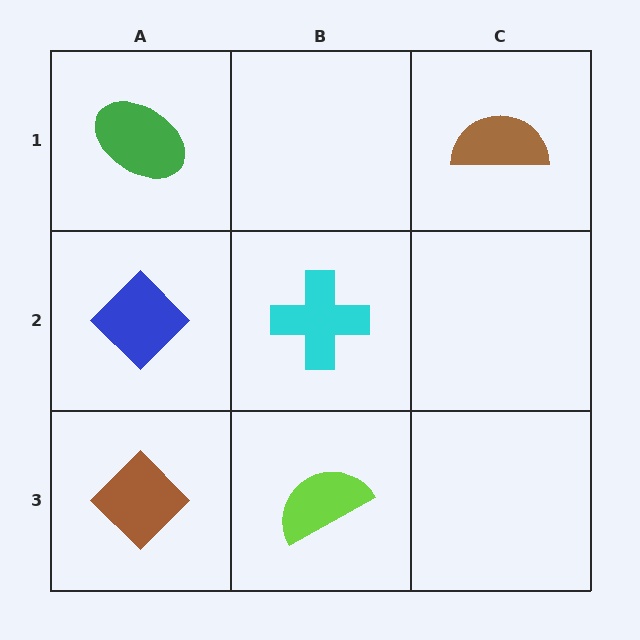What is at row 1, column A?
A green ellipse.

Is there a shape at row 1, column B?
No, that cell is empty.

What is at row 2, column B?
A cyan cross.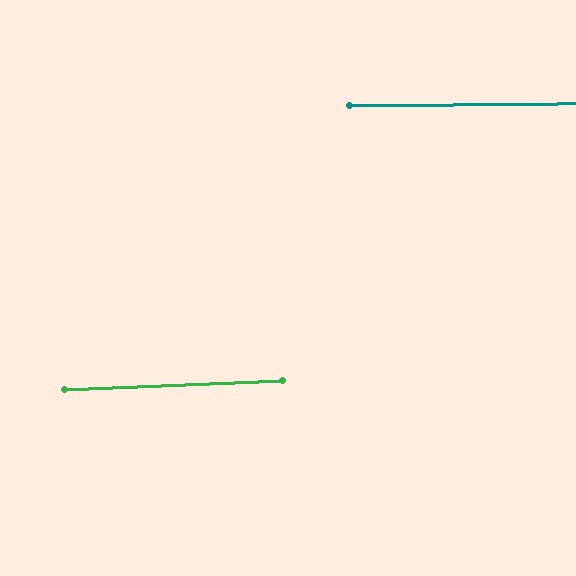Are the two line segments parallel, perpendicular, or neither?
Parallel — their directions differ by only 1.8°.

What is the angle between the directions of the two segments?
Approximately 2 degrees.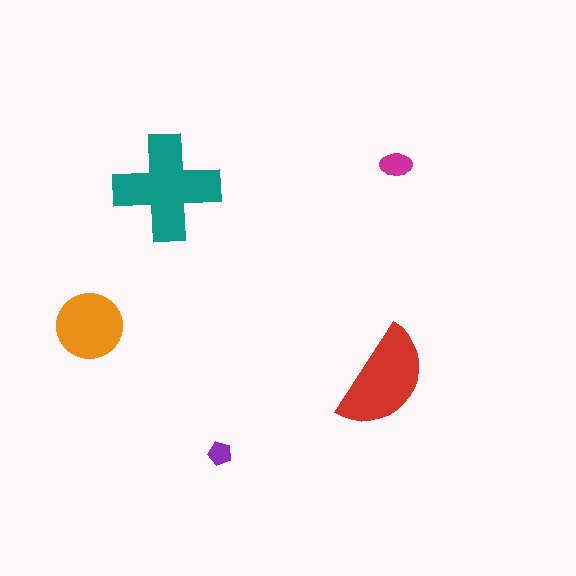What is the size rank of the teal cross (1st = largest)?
1st.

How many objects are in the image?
There are 5 objects in the image.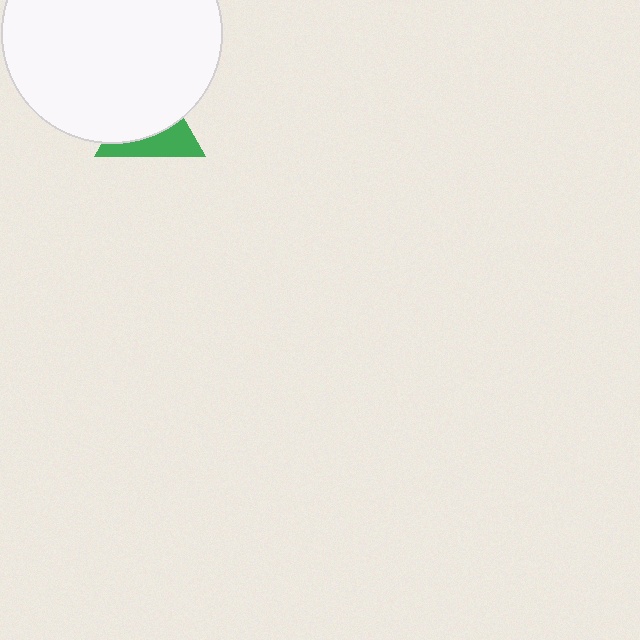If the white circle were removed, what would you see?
You would see the complete green triangle.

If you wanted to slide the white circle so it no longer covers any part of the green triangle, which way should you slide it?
Slide it up — that is the most direct way to separate the two shapes.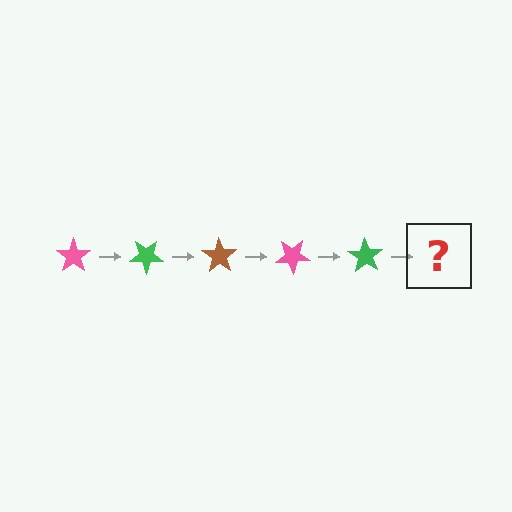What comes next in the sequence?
The next element should be a brown star, rotated 175 degrees from the start.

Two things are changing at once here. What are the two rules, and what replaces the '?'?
The two rules are that it rotates 35 degrees each step and the color cycles through pink, green, and brown. The '?' should be a brown star, rotated 175 degrees from the start.